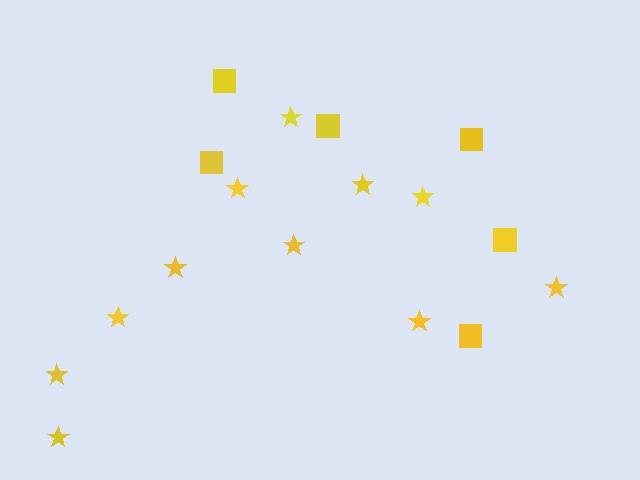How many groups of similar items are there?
There are 2 groups: one group of squares (6) and one group of stars (11).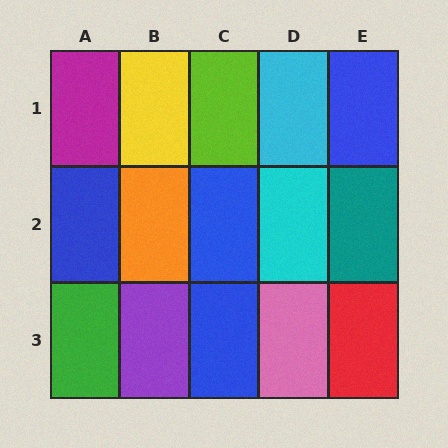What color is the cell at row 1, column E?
Blue.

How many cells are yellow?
1 cell is yellow.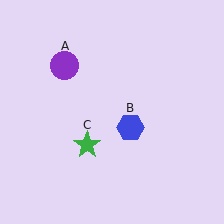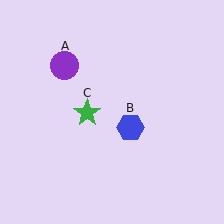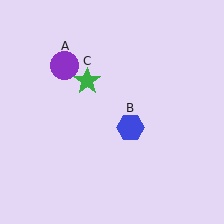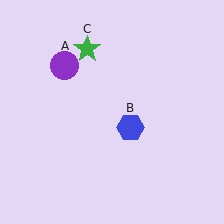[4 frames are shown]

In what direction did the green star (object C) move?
The green star (object C) moved up.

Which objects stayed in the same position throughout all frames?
Purple circle (object A) and blue hexagon (object B) remained stationary.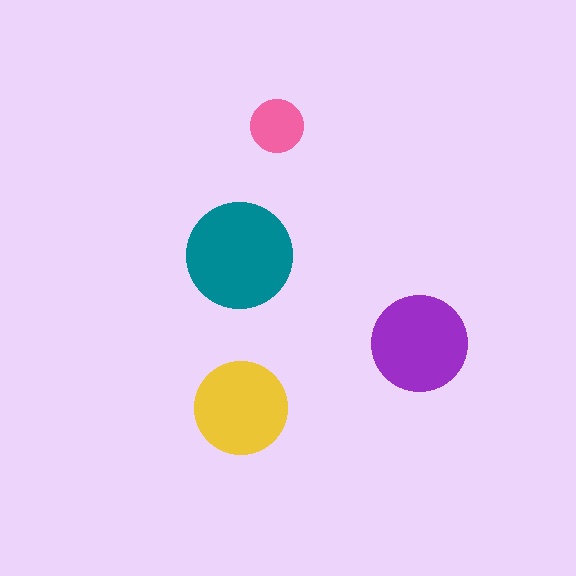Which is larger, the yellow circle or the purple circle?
The purple one.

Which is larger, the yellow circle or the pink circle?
The yellow one.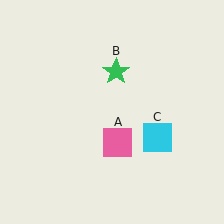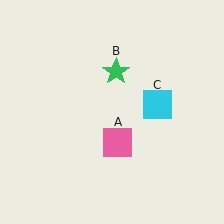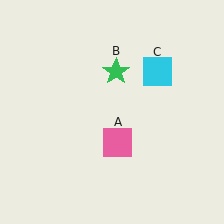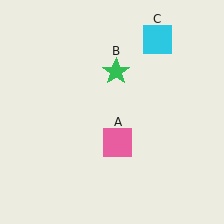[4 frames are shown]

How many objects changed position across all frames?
1 object changed position: cyan square (object C).